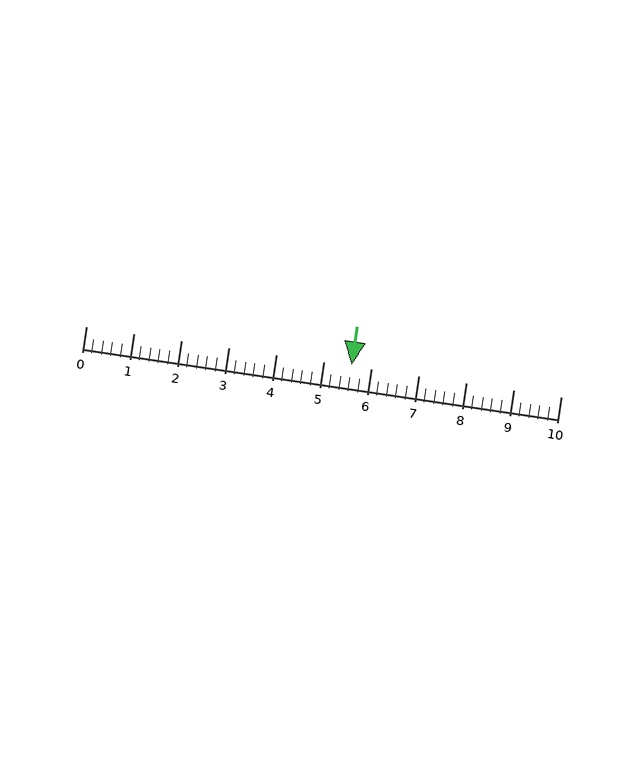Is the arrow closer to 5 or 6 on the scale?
The arrow is closer to 6.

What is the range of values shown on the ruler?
The ruler shows values from 0 to 10.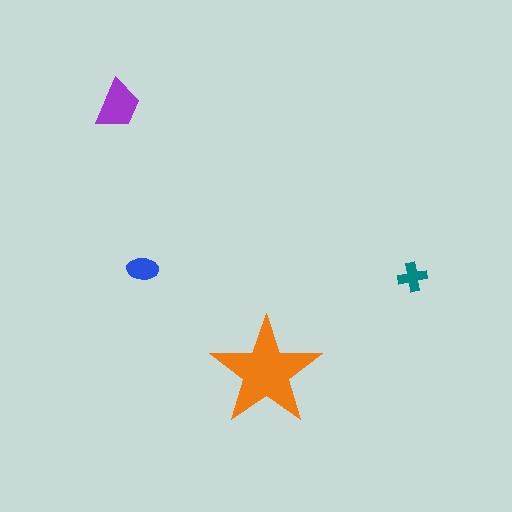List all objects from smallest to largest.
The teal cross, the blue ellipse, the purple trapezoid, the orange star.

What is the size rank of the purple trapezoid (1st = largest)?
2nd.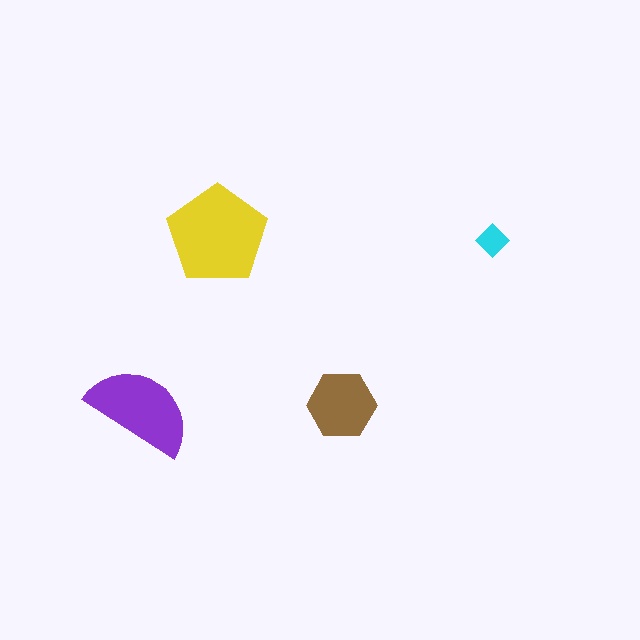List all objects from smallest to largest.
The cyan diamond, the brown hexagon, the purple semicircle, the yellow pentagon.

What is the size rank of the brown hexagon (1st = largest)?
3rd.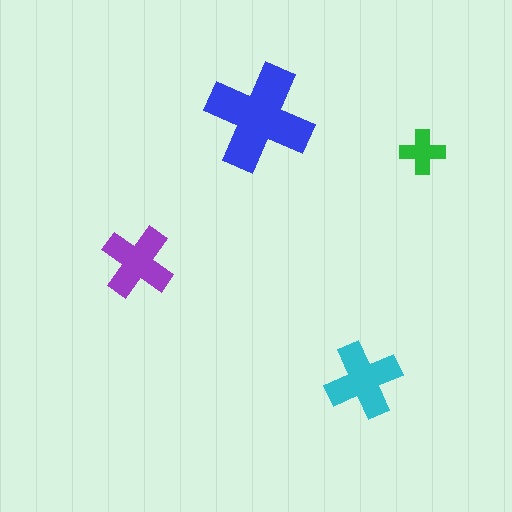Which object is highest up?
The blue cross is topmost.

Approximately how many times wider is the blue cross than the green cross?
About 2.5 times wider.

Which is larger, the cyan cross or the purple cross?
The cyan one.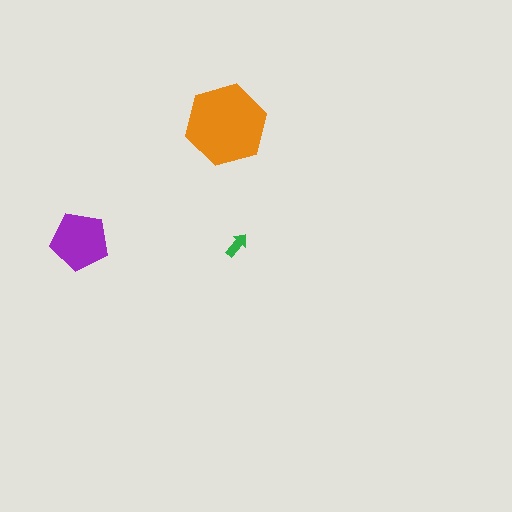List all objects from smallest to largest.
The green arrow, the purple pentagon, the orange hexagon.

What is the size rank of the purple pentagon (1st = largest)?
2nd.